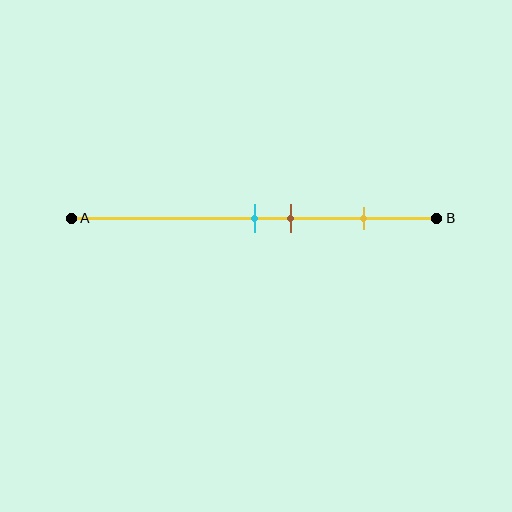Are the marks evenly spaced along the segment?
No, the marks are not evenly spaced.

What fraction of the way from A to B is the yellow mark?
The yellow mark is approximately 80% (0.8) of the way from A to B.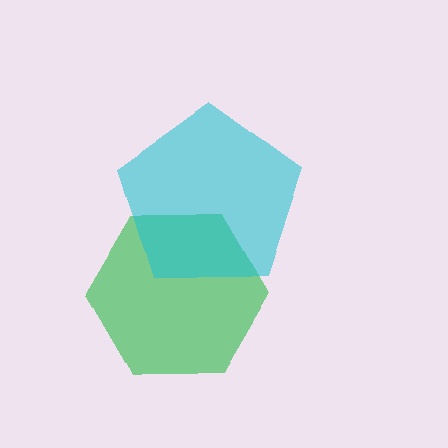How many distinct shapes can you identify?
There are 2 distinct shapes: a green hexagon, a cyan pentagon.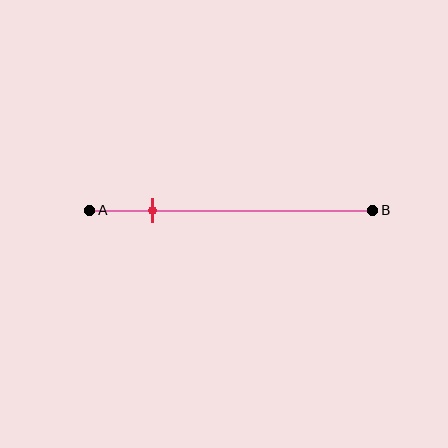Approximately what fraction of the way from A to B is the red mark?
The red mark is approximately 20% of the way from A to B.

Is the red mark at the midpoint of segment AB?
No, the mark is at about 20% from A, not at the 50% midpoint.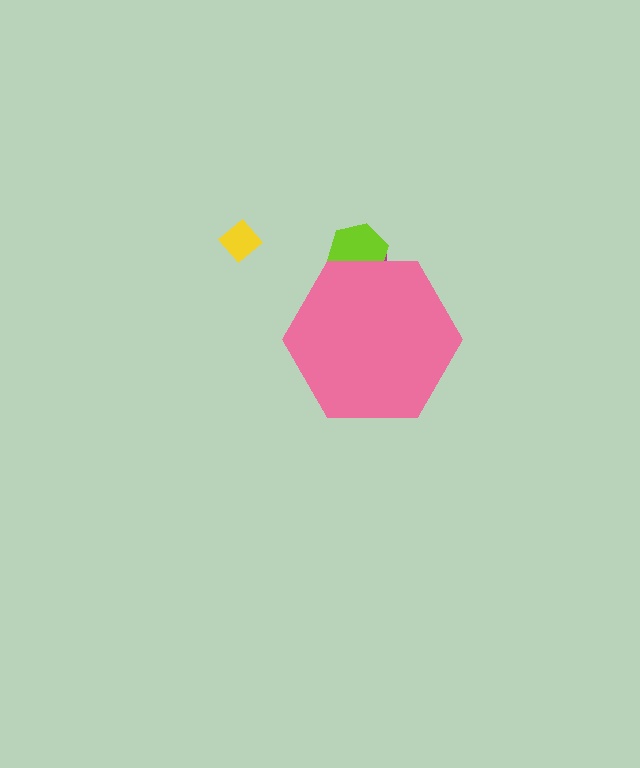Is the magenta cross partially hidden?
Yes, the magenta cross is partially hidden behind the pink hexagon.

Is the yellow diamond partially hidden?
No, the yellow diamond is fully visible.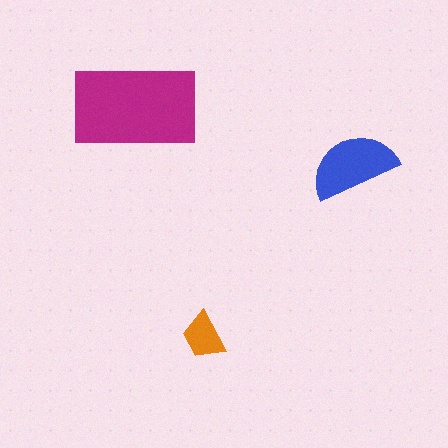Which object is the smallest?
The orange trapezoid.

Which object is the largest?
The magenta rectangle.